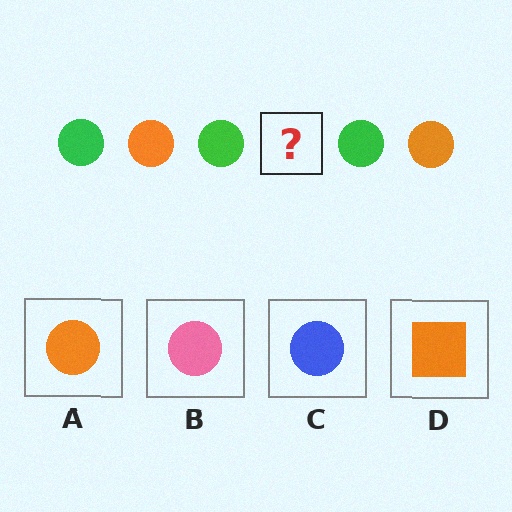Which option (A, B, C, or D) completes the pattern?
A.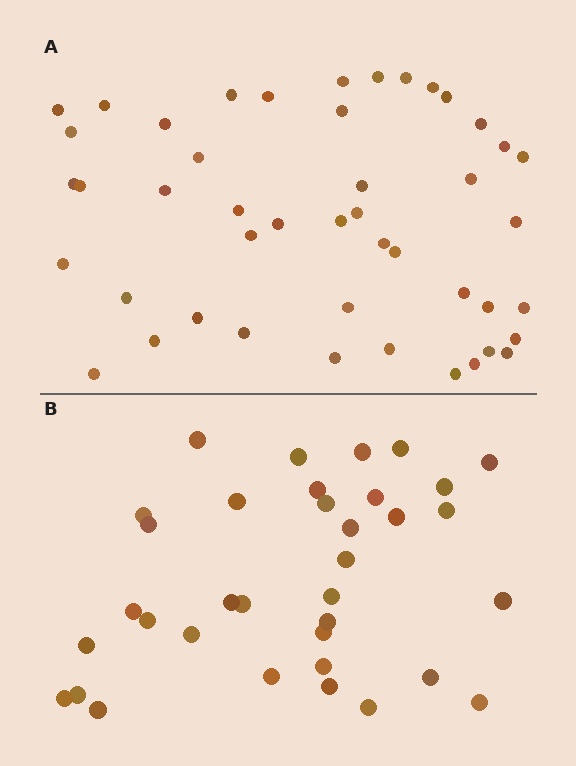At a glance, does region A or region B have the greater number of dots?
Region A (the top region) has more dots.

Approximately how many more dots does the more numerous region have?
Region A has roughly 12 or so more dots than region B.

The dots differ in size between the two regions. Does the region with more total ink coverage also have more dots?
No. Region B has more total ink coverage because its dots are larger, but region A actually contains more individual dots. Total area can be misleading — the number of items is what matters here.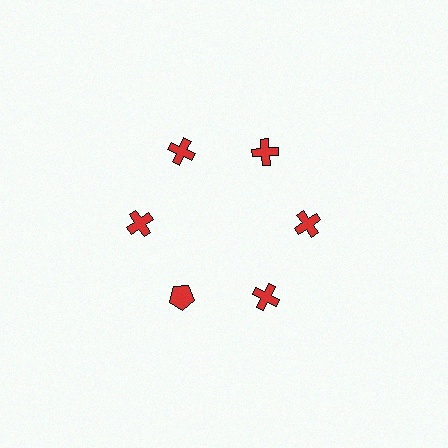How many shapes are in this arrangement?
There are 6 shapes arranged in a ring pattern.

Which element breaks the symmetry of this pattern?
The red pentagon at roughly the 7 o'clock position breaks the symmetry. All other shapes are red crosses.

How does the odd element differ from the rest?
It has a different shape: pentagon instead of cross.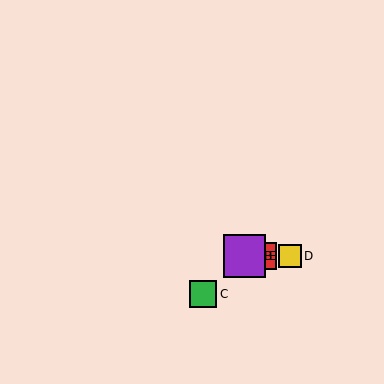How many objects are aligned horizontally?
4 objects (A, B, D, E) are aligned horizontally.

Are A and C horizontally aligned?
No, A is at y≈256 and C is at y≈294.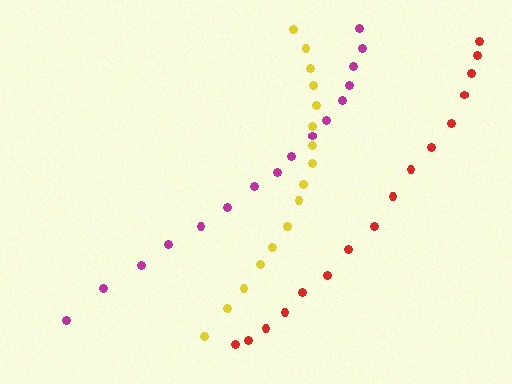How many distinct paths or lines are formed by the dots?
There are 3 distinct paths.